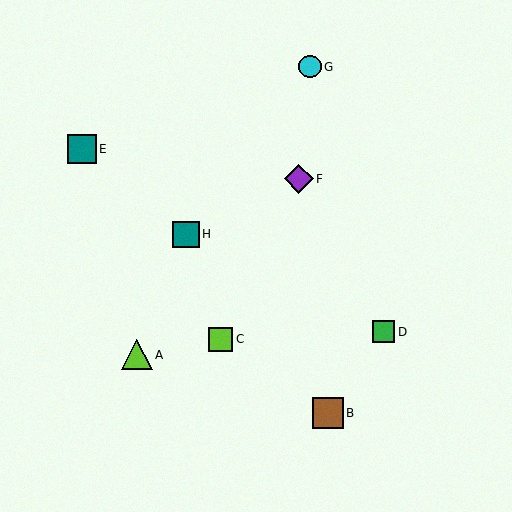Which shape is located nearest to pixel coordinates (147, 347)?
The lime triangle (labeled A) at (137, 355) is nearest to that location.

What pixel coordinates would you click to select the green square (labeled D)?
Click at (383, 332) to select the green square D.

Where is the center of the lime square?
The center of the lime square is at (221, 339).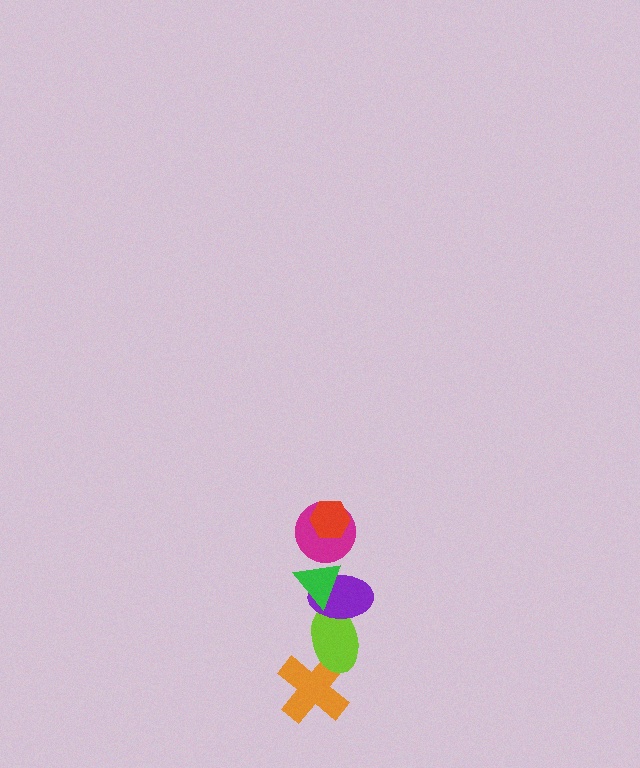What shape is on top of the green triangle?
The magenta circle is on top of the green triangle.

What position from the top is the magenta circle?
The magenta circle is 2nd from the top.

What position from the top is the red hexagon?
The red hexagon is 1st from the top.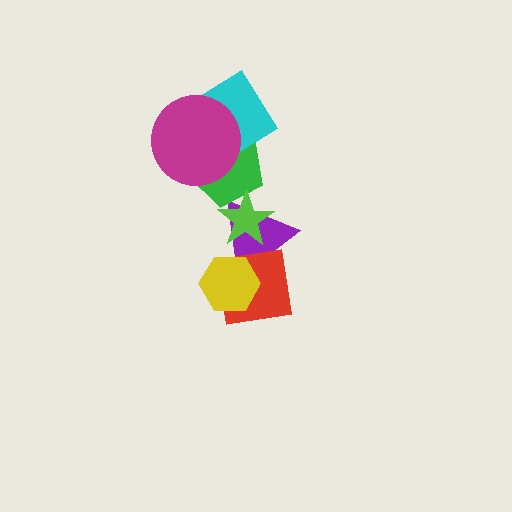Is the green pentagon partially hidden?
Yes, it is partially covered by another shape.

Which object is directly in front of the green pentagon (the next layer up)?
The cyan diamond is directly in front of the green pentagon.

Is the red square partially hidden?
Yes, it is partially covered by another shape.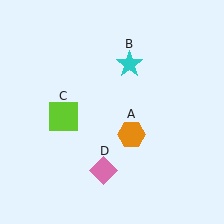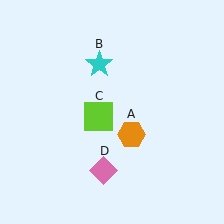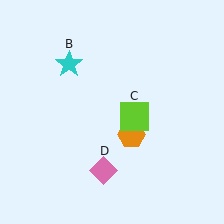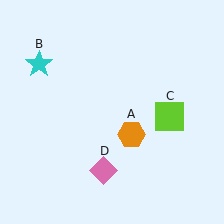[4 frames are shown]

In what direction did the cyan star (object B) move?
The cyan star (object B) moved left.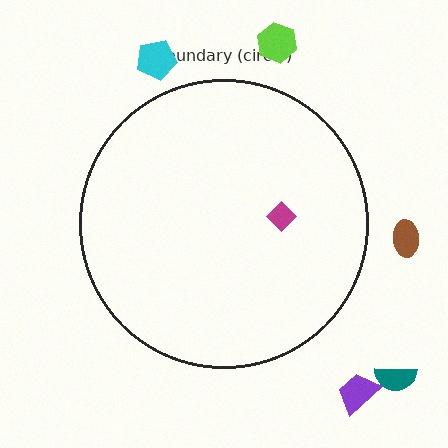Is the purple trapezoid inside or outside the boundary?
Outside.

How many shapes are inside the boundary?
1 inside, 5 outside.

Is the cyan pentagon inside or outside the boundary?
Outside.